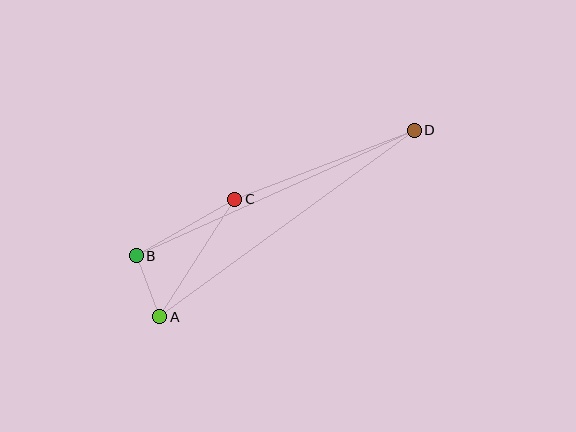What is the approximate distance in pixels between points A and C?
The distance between A and C is approximately 139 pixels.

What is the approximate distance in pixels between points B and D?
The distance between B and D is approximately 305 pixels.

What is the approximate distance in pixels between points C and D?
The distance between C and D is approximately 192 pixels.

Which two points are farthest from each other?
Points A and D are farthest from each other.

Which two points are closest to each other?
Points A and B are closest to each other.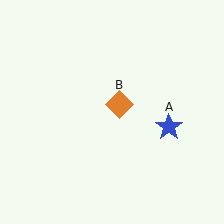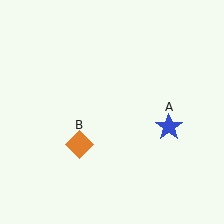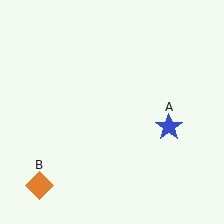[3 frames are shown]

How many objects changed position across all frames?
1 object changed position: orange diamond (object B).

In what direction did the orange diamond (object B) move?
The orange diamond (object B) moved down and to the left.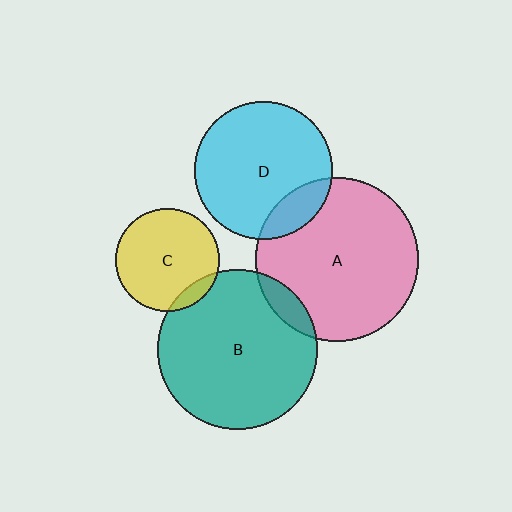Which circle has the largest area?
Circle A (pink).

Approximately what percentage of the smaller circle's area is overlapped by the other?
Approximately 15%.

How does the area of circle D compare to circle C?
Approximately 1.8 times.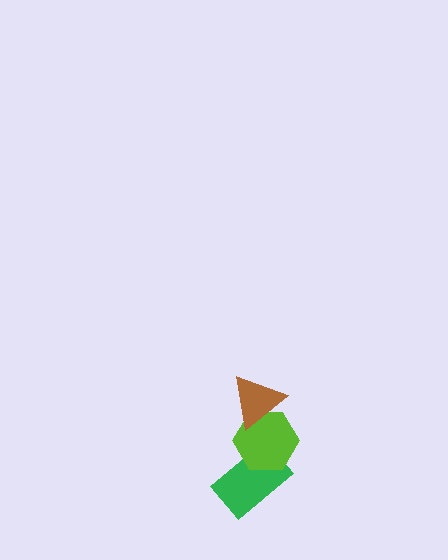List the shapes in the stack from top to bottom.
From top to bottom: the brown triangle, the lime hexagon, the green rectangle.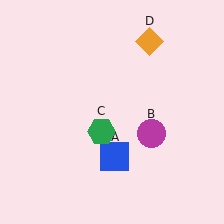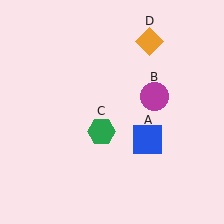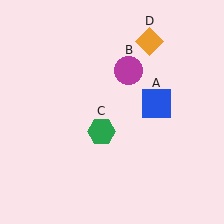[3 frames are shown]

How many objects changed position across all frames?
2 objects changed position: blue square (object A), magenta circle (object B).